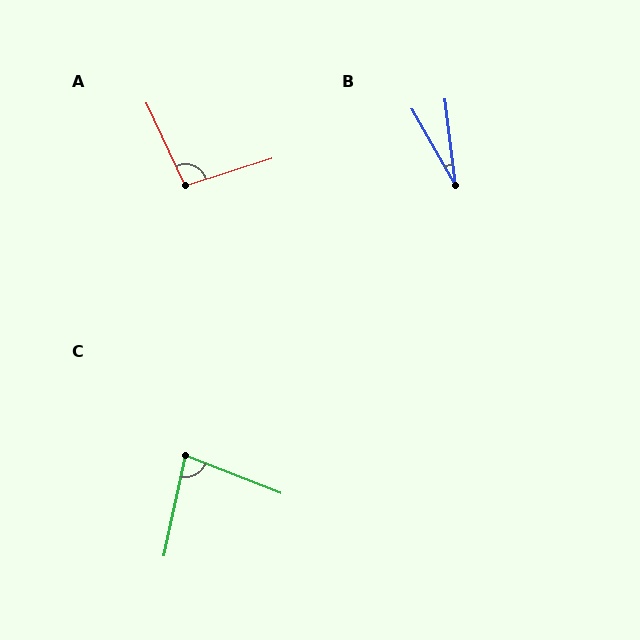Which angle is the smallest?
B, at approximately 22 degrees.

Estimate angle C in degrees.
Approximately 81 degrees.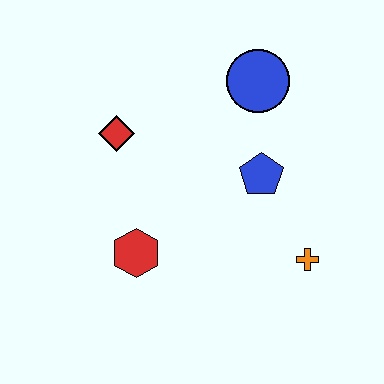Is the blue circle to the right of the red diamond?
Yes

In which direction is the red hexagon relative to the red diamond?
The red hexagon is below the red diamond.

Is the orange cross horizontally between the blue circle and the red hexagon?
No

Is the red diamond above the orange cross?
Yes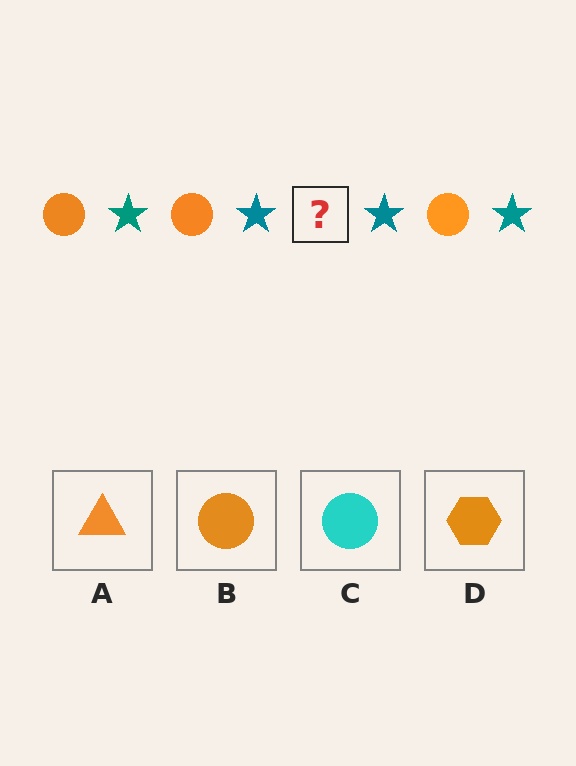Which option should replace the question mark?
Option B.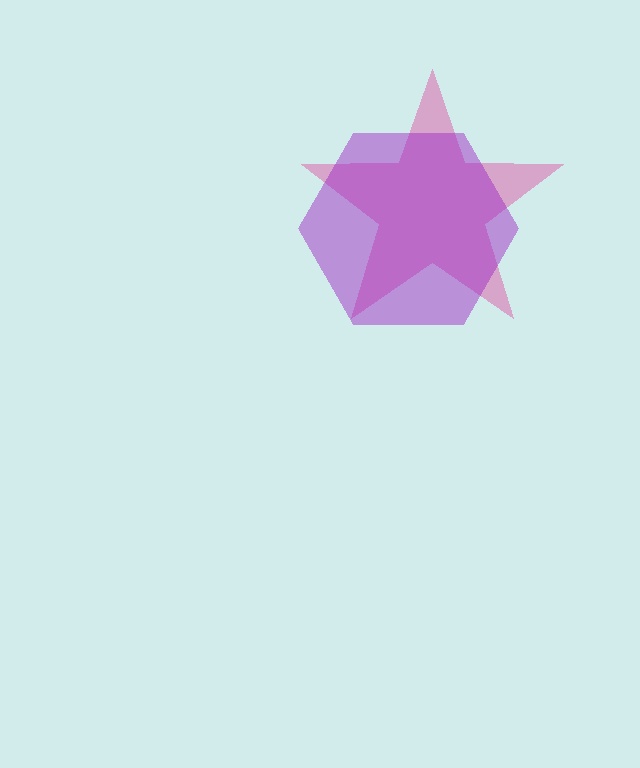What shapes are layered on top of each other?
The layered shapes are: a pink star, a purple hexagon.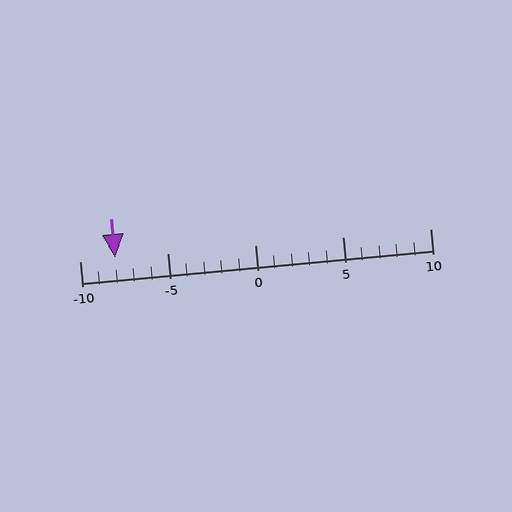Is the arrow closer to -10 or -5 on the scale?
The arrow is closer to -10.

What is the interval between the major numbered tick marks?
The major tick marks are spaced 5 units apart.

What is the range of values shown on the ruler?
The ruler shows values from -10 to 10.